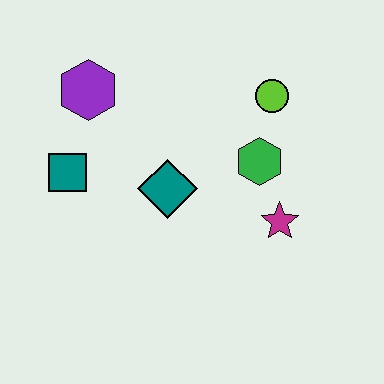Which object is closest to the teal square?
The purple hexagon is closest to the teal square.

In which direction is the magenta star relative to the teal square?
The magenta star is to the right of the teal square.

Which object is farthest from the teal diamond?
The lime circle is farthest from the teal diamond.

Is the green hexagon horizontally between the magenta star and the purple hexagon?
Yes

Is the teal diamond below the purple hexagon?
Yes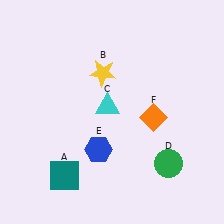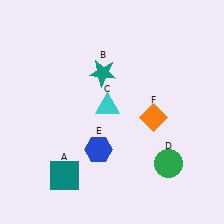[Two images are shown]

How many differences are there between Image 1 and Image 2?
There is 1 difference between the two images.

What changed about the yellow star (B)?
In Image 1, B is yellow. In Image 2, it changed to teal.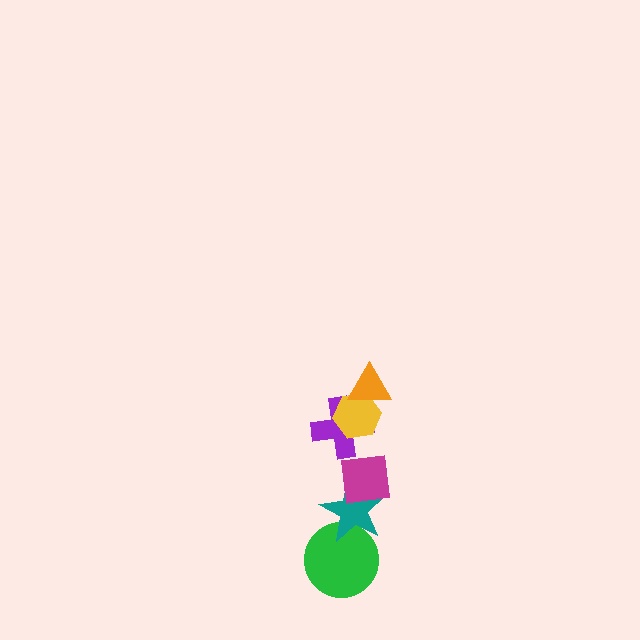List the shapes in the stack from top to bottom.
From top to bottom: the orange triangle, the yellow hexagon, the purple cross, the magenta square, the teal star, the green circle.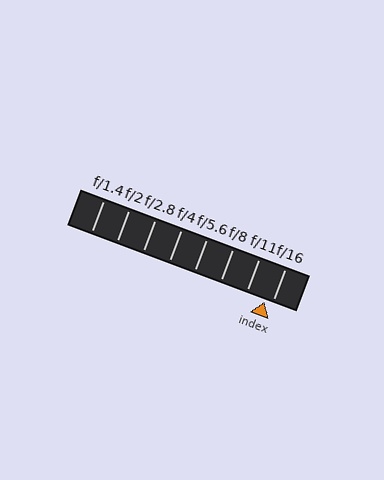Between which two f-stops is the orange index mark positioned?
The index mark is between f/11 and f/16.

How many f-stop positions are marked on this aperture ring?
There are 8 f-stop positions marked.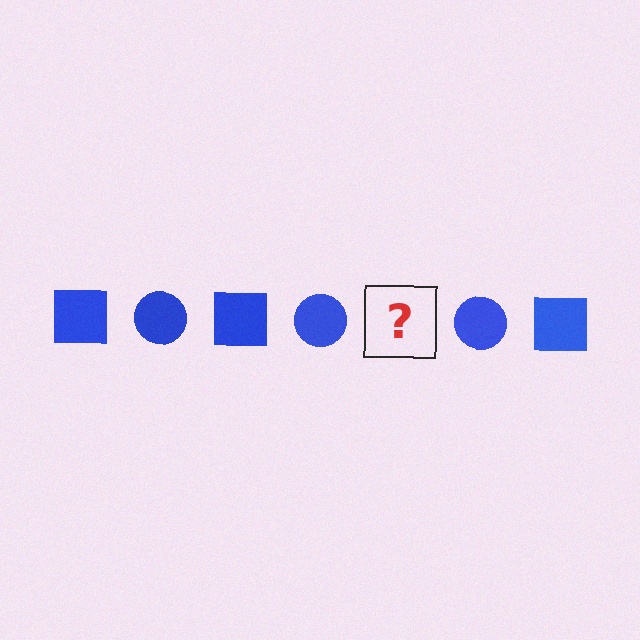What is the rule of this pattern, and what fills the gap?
The rule is that the pattern cycles through square, circle shapes in blue. The gap should be filled with a blue square.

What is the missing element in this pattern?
The missing element is a blue square.